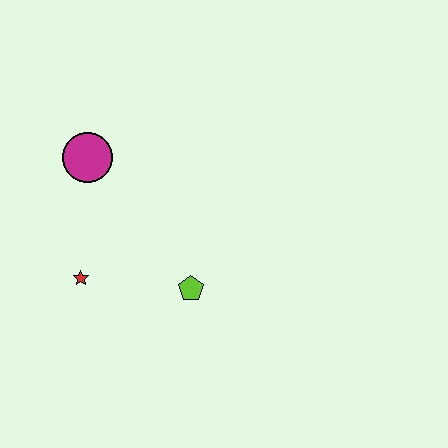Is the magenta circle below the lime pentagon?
No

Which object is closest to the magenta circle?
The red star is closest to the magenta circle.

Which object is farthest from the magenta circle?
The lime pentagon is farthest from the magenta circle.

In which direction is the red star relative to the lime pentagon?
The red star is to the left of the lime pentagon.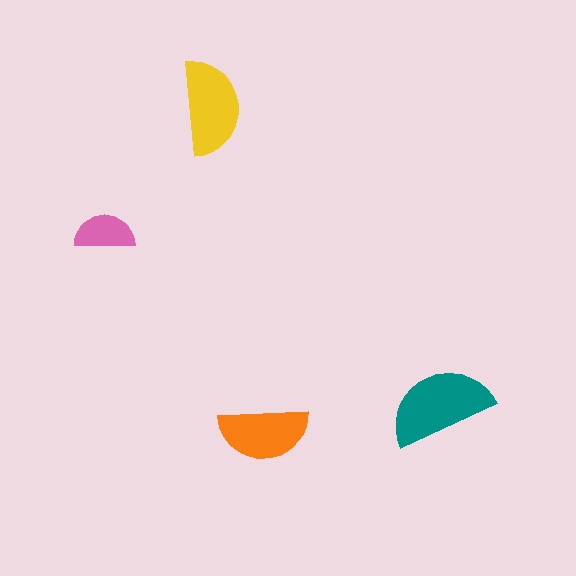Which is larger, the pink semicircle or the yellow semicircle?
The yellow one.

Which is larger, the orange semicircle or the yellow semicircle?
The yellow one.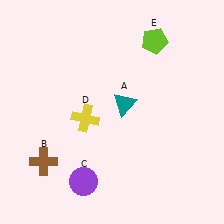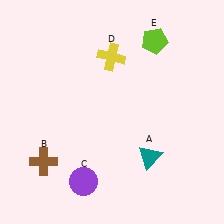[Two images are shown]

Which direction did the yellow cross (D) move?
The yellow cross (D) moved up.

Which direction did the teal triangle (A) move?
The teal triangle (A) moved down.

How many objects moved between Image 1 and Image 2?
2 objects moved between the two images.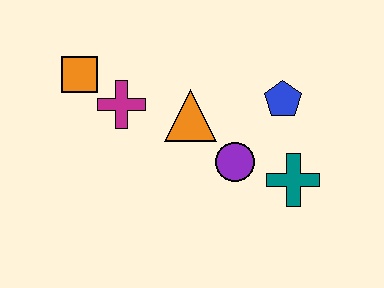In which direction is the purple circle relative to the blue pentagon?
The purple circle is below the blue pentagon.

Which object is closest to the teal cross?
The purple circle is closest to the teal cross.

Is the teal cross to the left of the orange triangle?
No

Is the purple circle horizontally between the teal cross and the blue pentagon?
No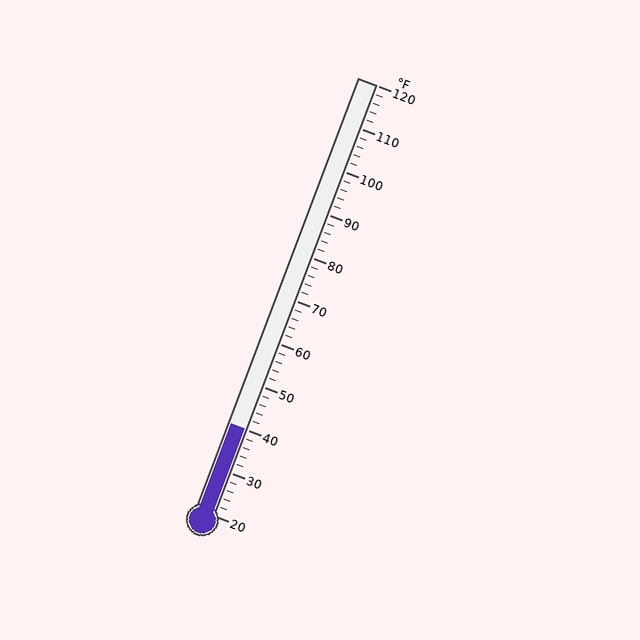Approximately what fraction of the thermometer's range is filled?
The thermometer is filled to approximately 20% of its range.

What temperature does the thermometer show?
The thermometer shows approximately 40°F.